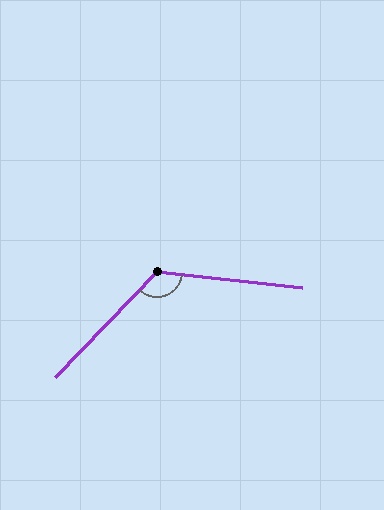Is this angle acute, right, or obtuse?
It is obtuse.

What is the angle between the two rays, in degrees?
Approximately 128 degrees.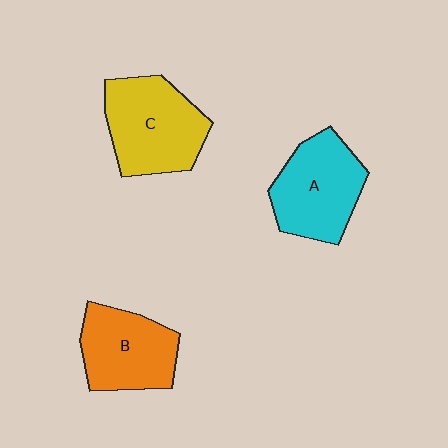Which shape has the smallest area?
Shape B (orange).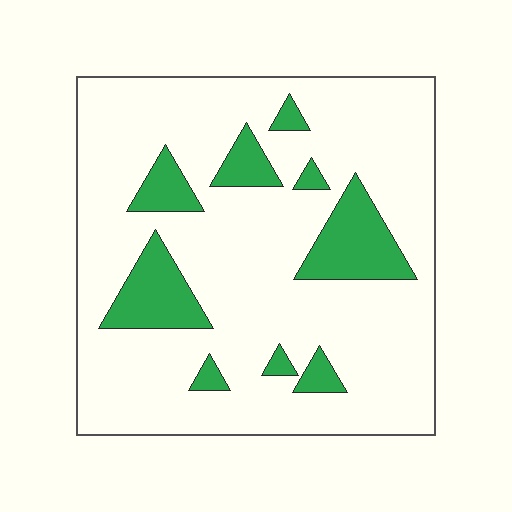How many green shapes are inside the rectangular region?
9.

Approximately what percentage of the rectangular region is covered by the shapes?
Approximately 15%.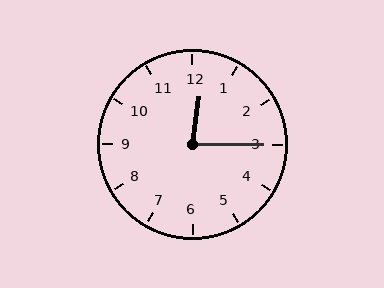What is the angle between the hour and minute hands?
Approximately 82 degrees.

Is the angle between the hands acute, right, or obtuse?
It is acute.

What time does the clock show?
12:15.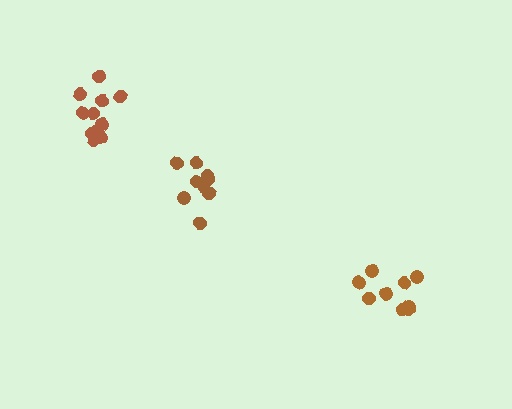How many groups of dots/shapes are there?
There are 3 groups.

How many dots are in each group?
Group 1: 9 dots, Group 2: 11 dots, Group 3: 9 dots (29 total).